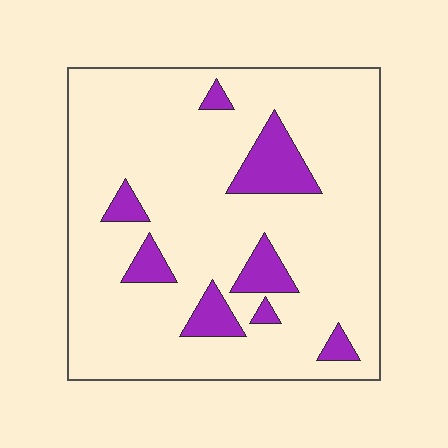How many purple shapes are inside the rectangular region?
8.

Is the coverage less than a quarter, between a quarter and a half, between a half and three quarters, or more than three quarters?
Less than a quarter.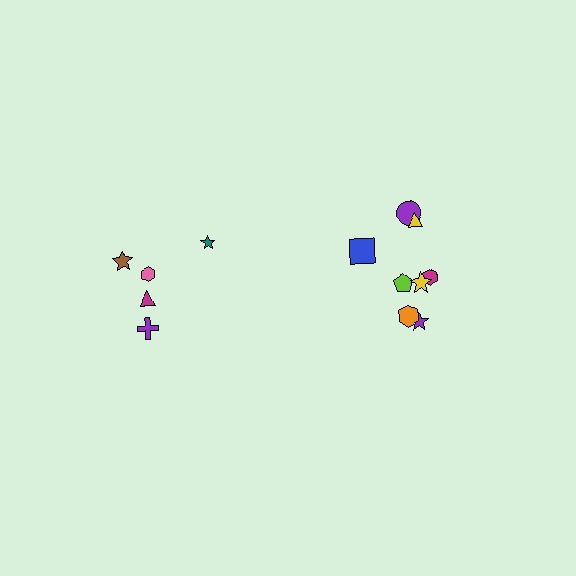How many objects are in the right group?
There are 8 objects.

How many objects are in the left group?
There are 5 objects.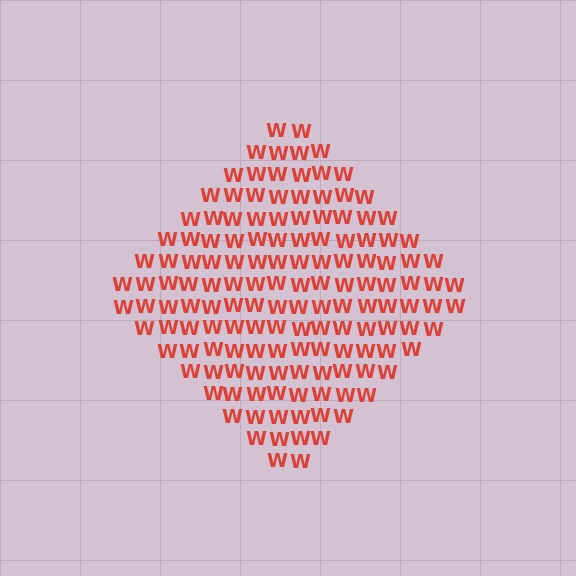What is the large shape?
The large shape is a diamond.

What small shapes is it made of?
It is made of small letter W's.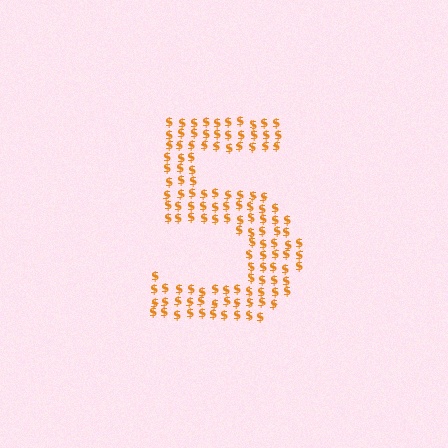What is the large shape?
The large shape is the digit 5.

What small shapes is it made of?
It is made of small dollar signs.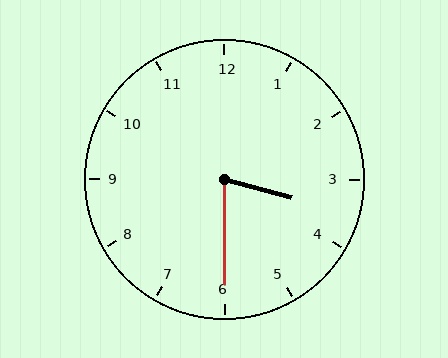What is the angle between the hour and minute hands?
Approximately 75 degrees.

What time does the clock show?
3:30.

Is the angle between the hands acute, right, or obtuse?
It is acute.